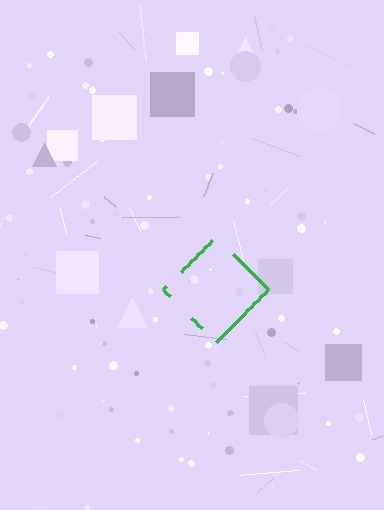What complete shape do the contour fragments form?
The contour fragments form a diamond.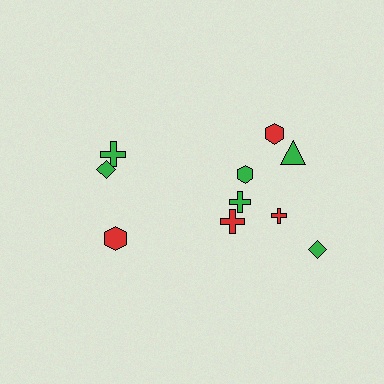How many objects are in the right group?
There are 7 objects.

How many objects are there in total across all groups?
There are 10 objects.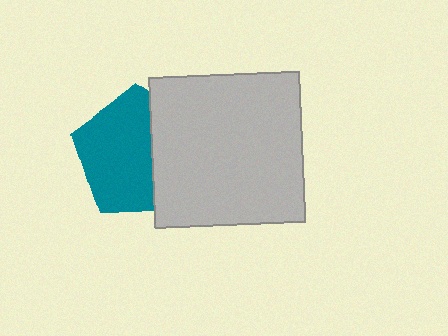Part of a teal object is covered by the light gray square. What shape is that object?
It is a pentagon.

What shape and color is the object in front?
The object in front is a light gray square.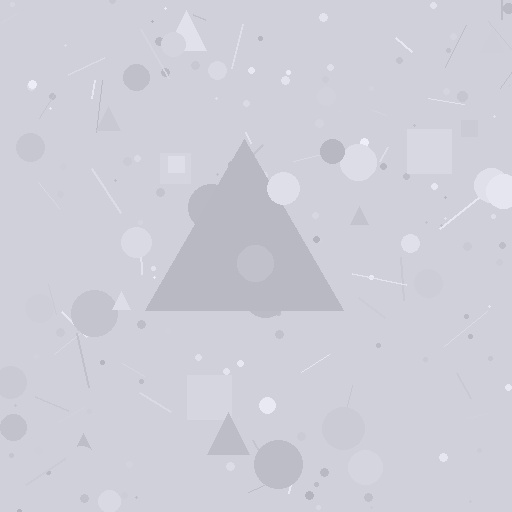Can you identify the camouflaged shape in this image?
The camouflaged shape is a triangle.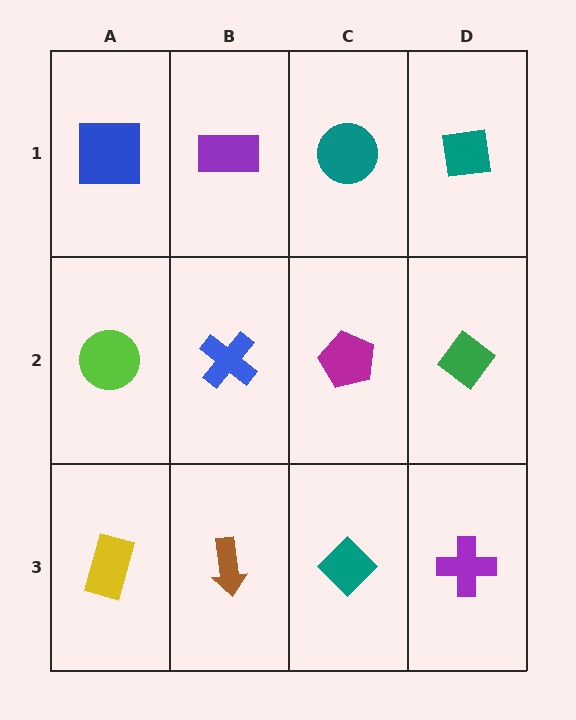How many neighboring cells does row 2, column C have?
4.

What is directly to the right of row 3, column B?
A teal diamond.